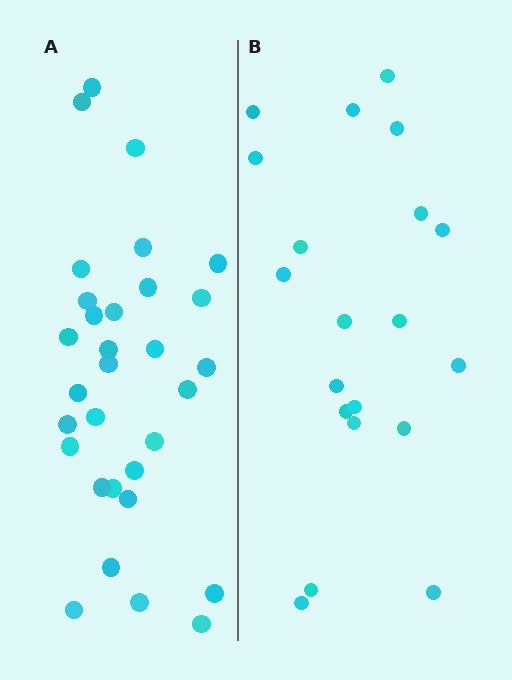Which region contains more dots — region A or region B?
Region A (the left region) has more dots.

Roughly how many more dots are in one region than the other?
Region A has roughly 12 or so more dots than region B.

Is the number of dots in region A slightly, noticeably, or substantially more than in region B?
Region A has substantially more. The ratio is roughly 1.6 to 1.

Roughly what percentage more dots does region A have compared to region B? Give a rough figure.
About 55% more.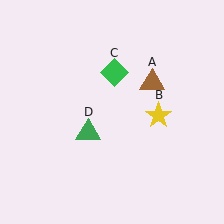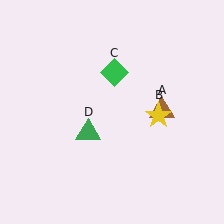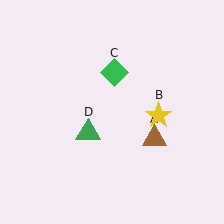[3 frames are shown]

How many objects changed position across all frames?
1 object changed position: brown triangle (object A).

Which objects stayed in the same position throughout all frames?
Yellow star (object B) and green diamond (object C) and green triangle (object D) remained stationary.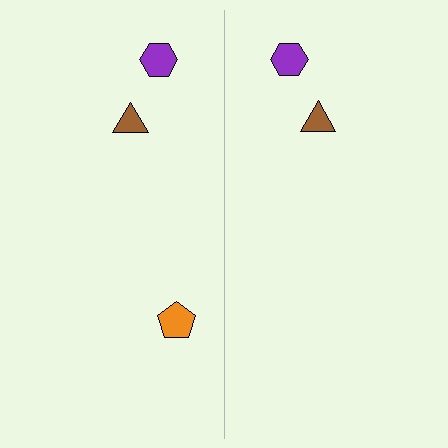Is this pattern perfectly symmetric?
No, the pattern is not perfectly symmetric. A orange pentagon is missing from the right side.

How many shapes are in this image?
There are 5 shapes in this image.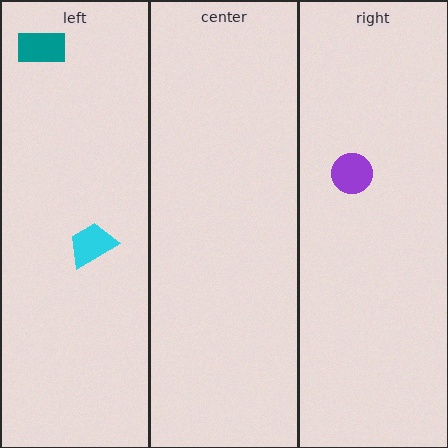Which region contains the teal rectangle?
The left region.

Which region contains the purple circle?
The right region.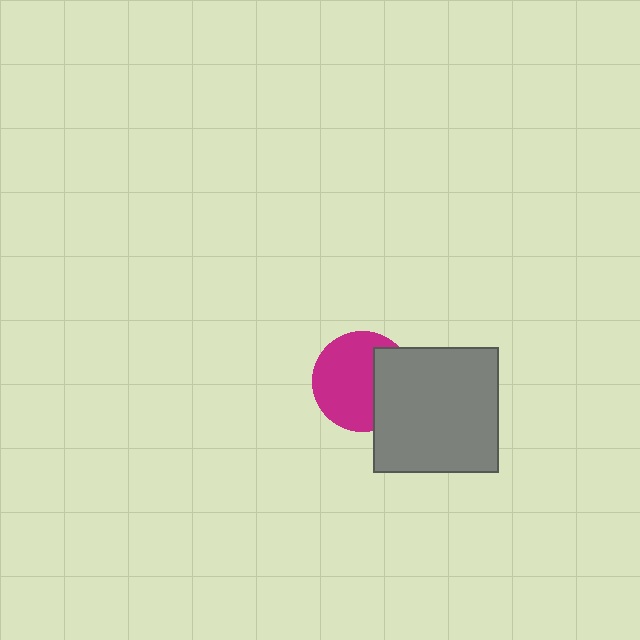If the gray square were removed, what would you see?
You would see the complete magenta circle.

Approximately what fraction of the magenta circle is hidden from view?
Roughly 33% of the magenta circle is hidden behind the gray square.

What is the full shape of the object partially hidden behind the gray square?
The partially hidden object is a magenta circle.